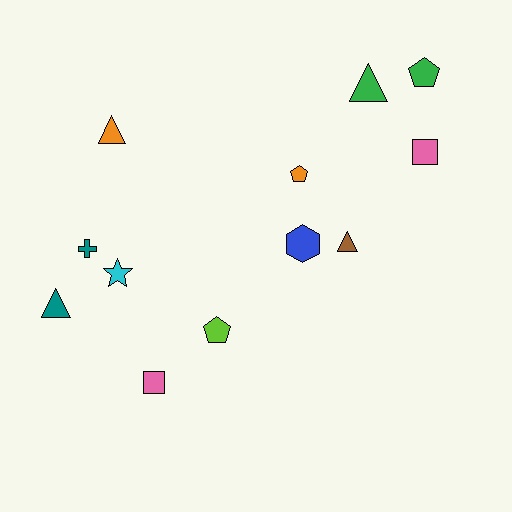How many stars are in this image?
There is 1 star.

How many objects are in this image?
There are 12 objects.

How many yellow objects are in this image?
There are no yellow objects.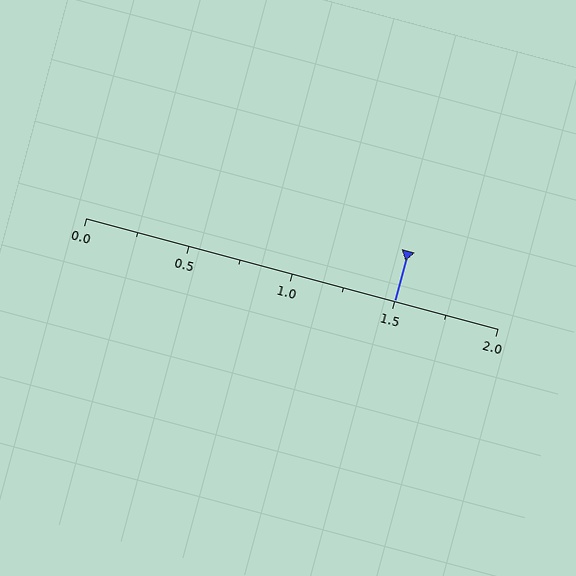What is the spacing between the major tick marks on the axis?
The major ticks are spaced 0.5 apart.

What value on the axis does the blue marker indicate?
The marker indicates approximately 1.5.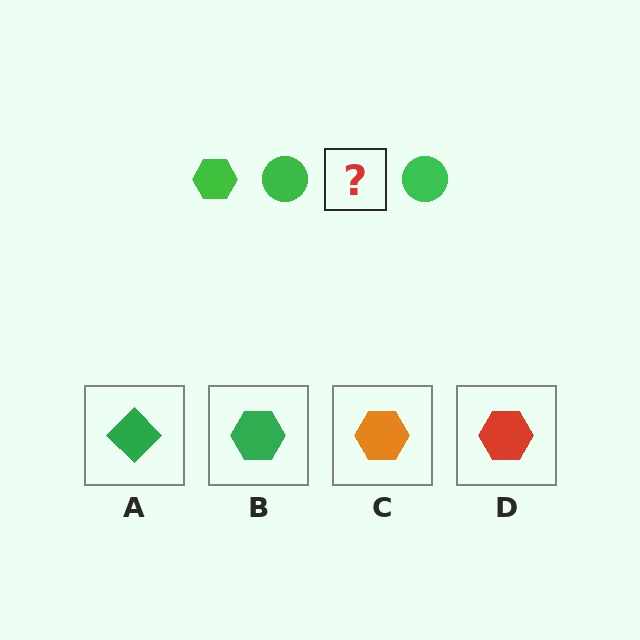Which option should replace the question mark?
Option B.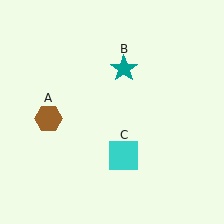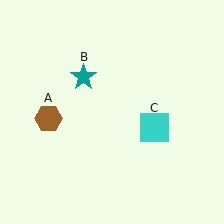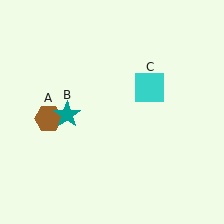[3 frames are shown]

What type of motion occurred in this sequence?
The teal star (object B), cyan square (object C) rotated counterclockwise around the center of the scene.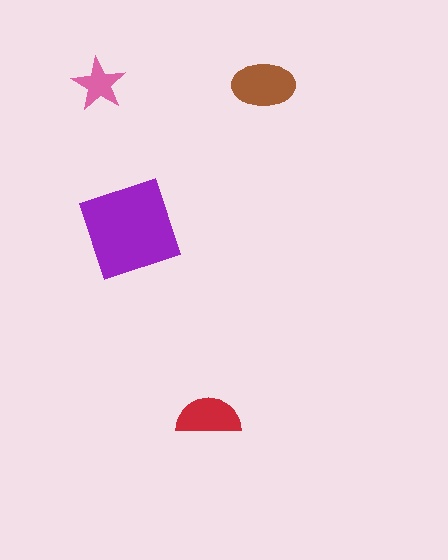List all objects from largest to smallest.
The purple diamond, the brown ellipse, the red semicircle, the pink star.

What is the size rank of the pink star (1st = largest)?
4th.